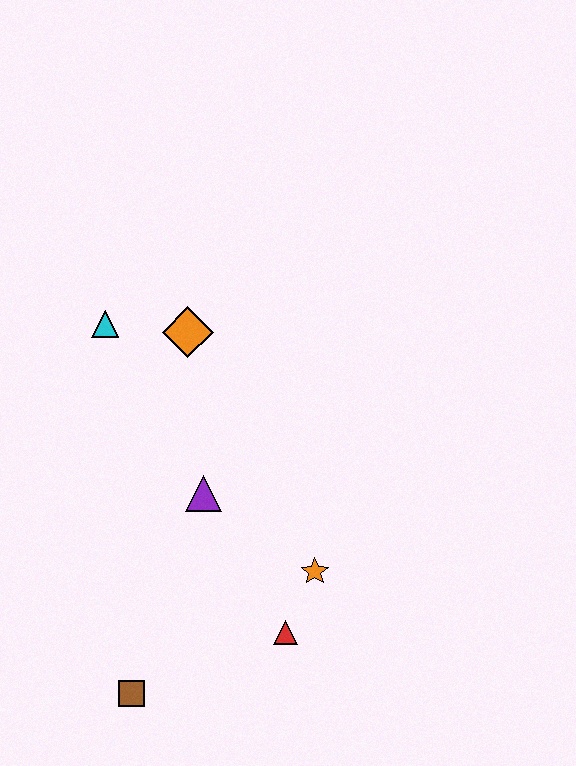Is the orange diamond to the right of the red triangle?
No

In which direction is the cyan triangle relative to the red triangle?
The cyan triangle is above the red triangle.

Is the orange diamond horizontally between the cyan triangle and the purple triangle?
Yes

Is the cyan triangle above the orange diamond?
Yes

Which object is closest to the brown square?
The red triangle is closest to the brown square.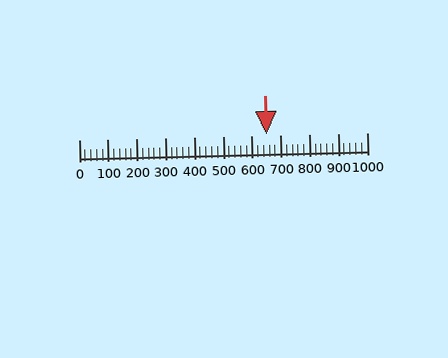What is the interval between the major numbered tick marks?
The major tick marks are spaced 100 units apart.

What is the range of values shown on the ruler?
The ruler shows values from 0 to 1000.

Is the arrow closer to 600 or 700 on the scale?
The arrow is closer to 700.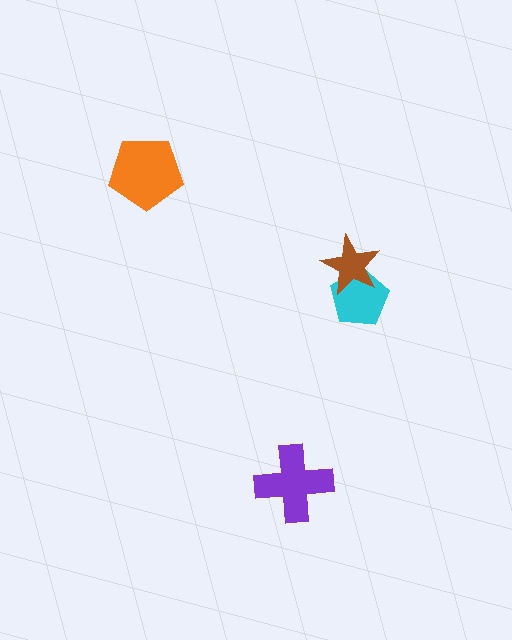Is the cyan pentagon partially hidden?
Yes, it is partially covered by another shape.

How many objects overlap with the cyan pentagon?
1 object overlaps with the cyan pentagon.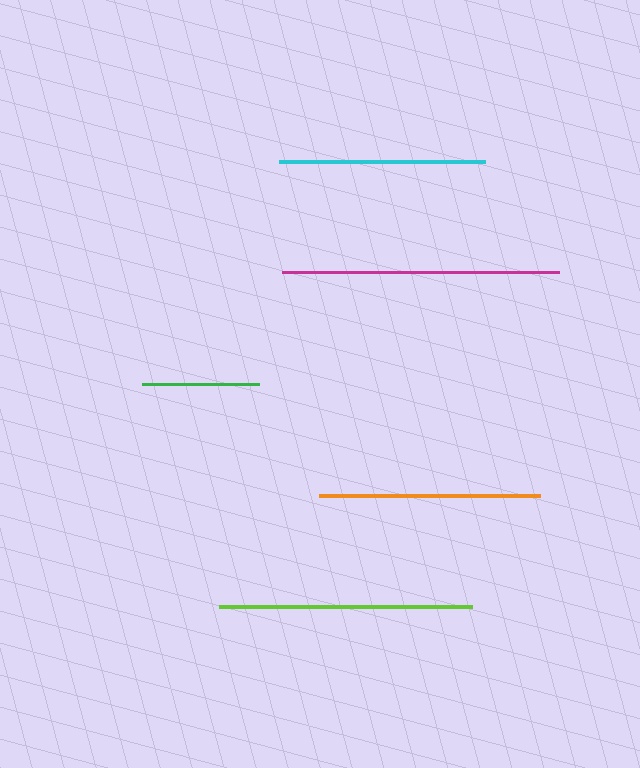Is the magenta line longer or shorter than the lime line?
The magenta line is longer than the lime line.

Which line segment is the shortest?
The green line is the shortest at approximately 117 pixels.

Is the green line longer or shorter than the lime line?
The lime line is longer than the green line.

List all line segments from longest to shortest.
From longest to shortest: magenta, lime, orange, cyan, green.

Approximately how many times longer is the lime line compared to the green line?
The lime line is approximately 2.2 times the length of the green line.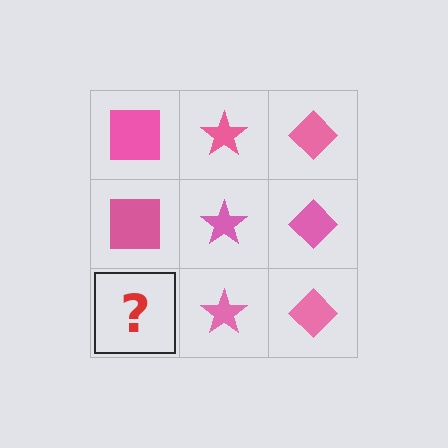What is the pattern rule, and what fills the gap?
The rule is that each column has a consistent shape. The gap should be filled with a pink square.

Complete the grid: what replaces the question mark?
The question mark should be replaced with a pink square.